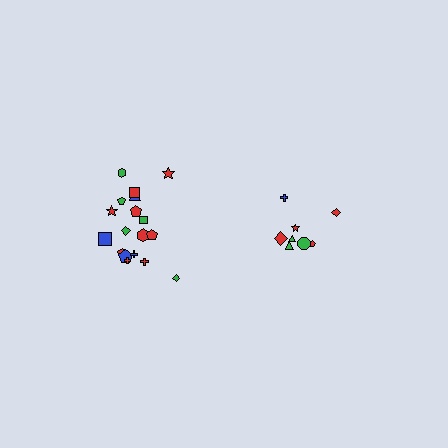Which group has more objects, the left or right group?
The left group.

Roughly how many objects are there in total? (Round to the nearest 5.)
Roughly 25 objects in total.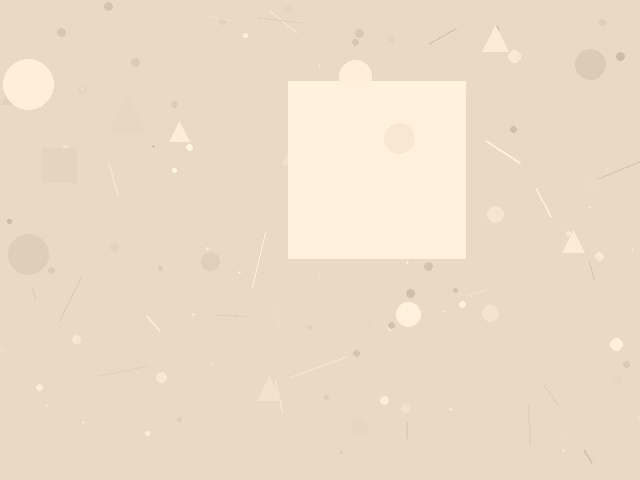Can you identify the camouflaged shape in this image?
The camouflaged shape is a square.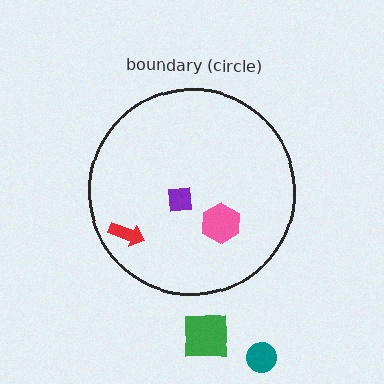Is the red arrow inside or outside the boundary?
Inside.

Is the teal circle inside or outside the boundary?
Outside.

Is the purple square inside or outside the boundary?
Inside.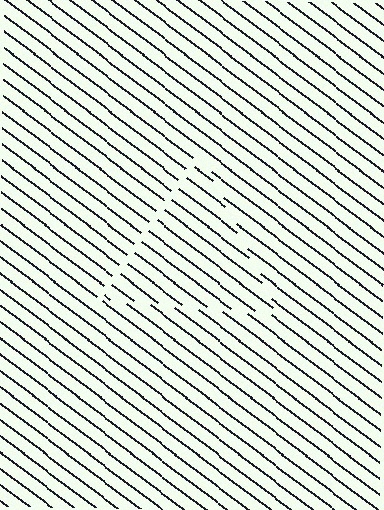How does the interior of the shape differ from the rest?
The interior of the shape contains the same grating, shifted by half a period — the contour is defined by the phase discontinuity where line-ends from the inner and outer gratings abut.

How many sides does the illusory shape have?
3 sides — the line-ends trace a triangle.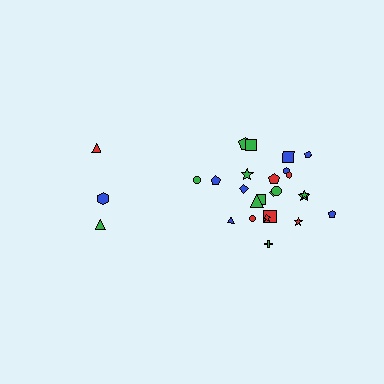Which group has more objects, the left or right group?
The right group.